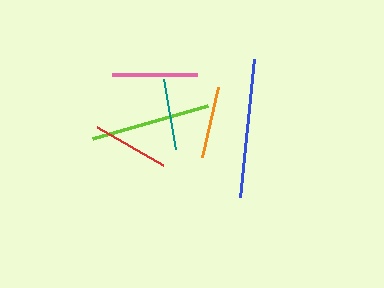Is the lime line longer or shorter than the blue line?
The blue line is longer than the lime line.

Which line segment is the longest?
The blue line is the longest at approximately 139 pixels.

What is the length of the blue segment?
The blue segment is approximately 139 pixels long.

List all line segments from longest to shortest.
From longest to shortest: blue, lime, pink, red, orange, teal.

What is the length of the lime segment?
The lime segment is approximately 120 pixels long.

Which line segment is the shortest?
The teal line is the shortest at approximately 70 pixels.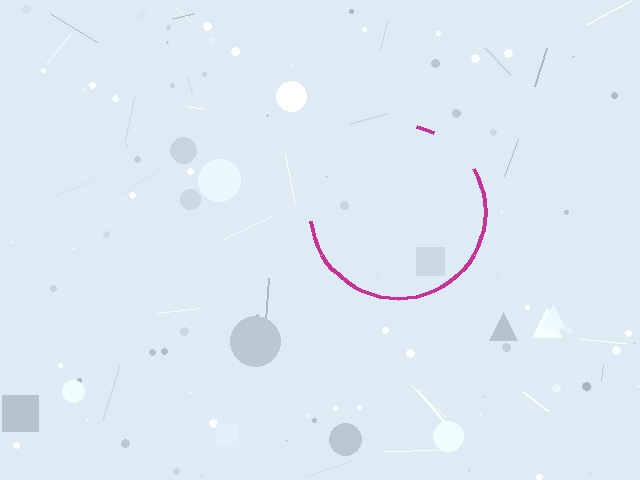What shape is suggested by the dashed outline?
The dashed outline suggests a circle.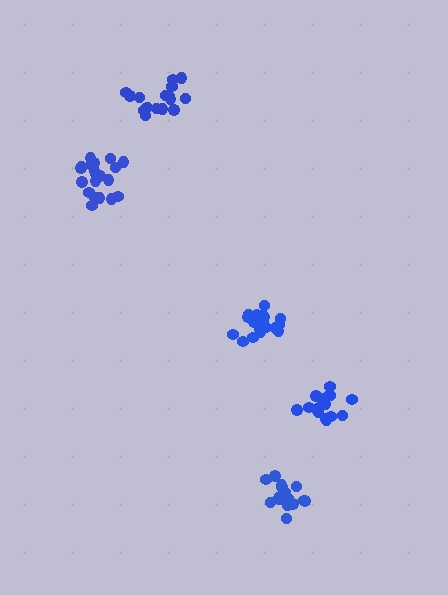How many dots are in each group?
Group 1: 17 dots, Group 2: 15 dots, Group 3: 20 dots, Group 4: 21 dots, Group 5: 17 dots (90 total).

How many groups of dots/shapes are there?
There are 5 groups.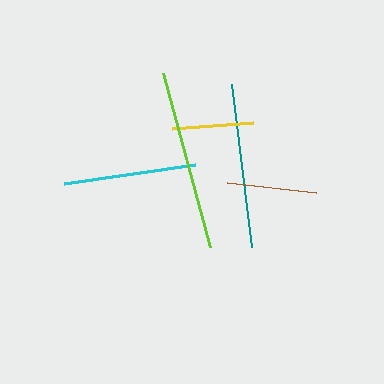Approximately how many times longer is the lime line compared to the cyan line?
The lime line is approximately 1.4 times the length of the cyan line.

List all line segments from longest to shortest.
From longest to shortest: lime, teal, cyan, brown, yellow.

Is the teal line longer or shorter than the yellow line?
The teal line is longer than the yellow line.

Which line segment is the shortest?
The yellow line is the shortest at approximately 81 pixels.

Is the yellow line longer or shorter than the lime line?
The lime line is longer than the yellow line.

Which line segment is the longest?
The lime line is the longest at approximately 180 pixels.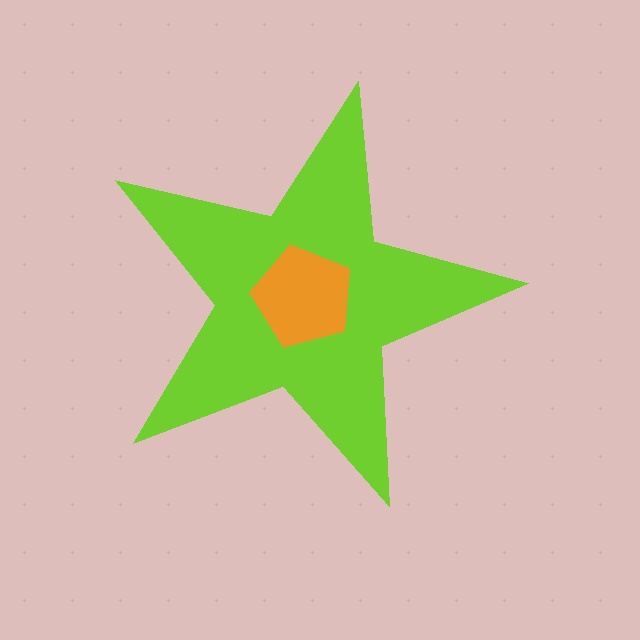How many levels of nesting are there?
2.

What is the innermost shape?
The orange pentagon.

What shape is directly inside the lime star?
The orange pentagon.